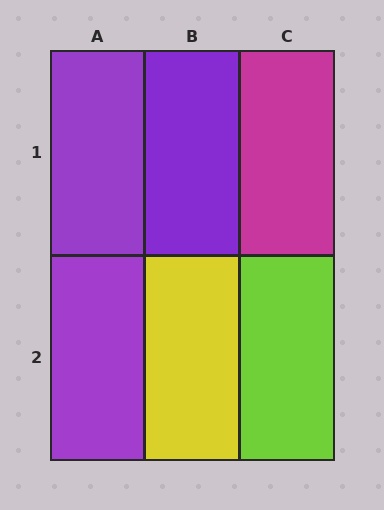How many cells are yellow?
1 cell is yellow.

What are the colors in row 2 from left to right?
Purple, yellow, lime.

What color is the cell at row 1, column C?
Magenta.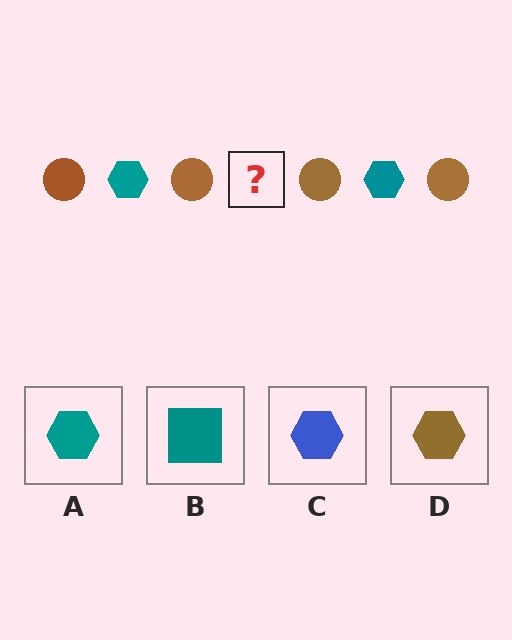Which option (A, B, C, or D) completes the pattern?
A.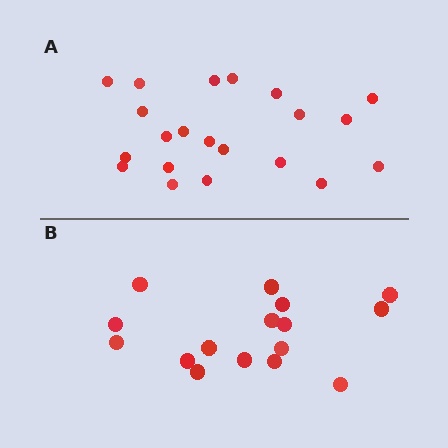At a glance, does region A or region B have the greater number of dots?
Region A (the top region) has more dots.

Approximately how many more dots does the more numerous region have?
Region A has about 5 more dots than region B.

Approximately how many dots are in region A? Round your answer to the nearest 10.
About 20 dots. (The exact count is 21, which rounds to 20.)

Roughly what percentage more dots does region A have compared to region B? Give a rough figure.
About 30% more.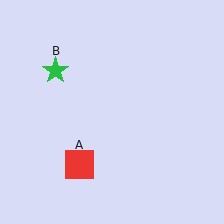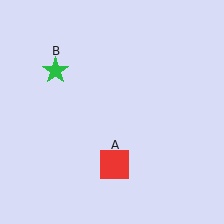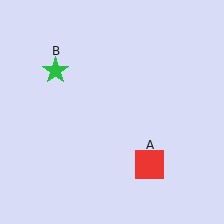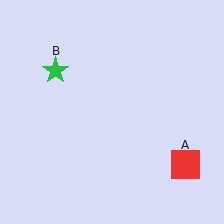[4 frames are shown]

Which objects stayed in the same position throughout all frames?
Green star (object B) remained stationary.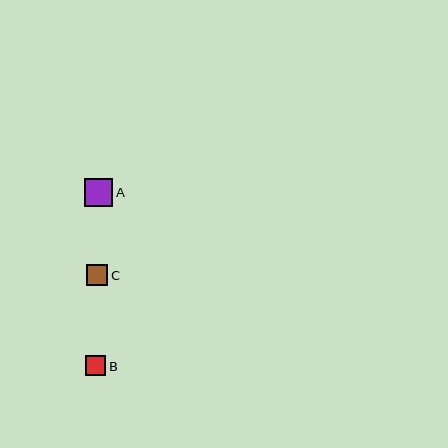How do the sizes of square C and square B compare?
Square C and square B are approximately the same size.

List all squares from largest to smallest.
From largest to smallest: A, C, B.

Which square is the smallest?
Square B is the smallest with a size of approximately 20 pixels.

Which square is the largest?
Square A is the largest with a size of approximately 28 pixels.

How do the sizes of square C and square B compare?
Square C and square B are approximately the same size.